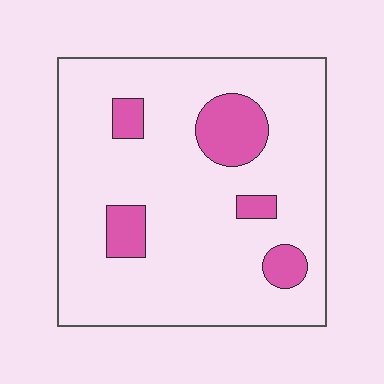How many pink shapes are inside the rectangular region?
5.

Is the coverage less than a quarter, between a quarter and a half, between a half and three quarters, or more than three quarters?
Less than a quarter.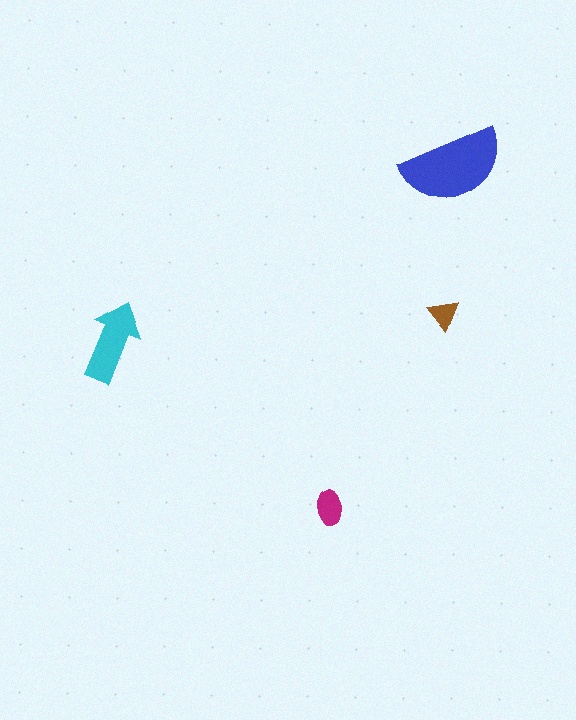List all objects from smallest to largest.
The brown triangle, the magenta ellipse, the cyan arrow, the blue semicircle.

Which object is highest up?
The blue semicircle is topmost.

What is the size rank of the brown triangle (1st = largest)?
4th.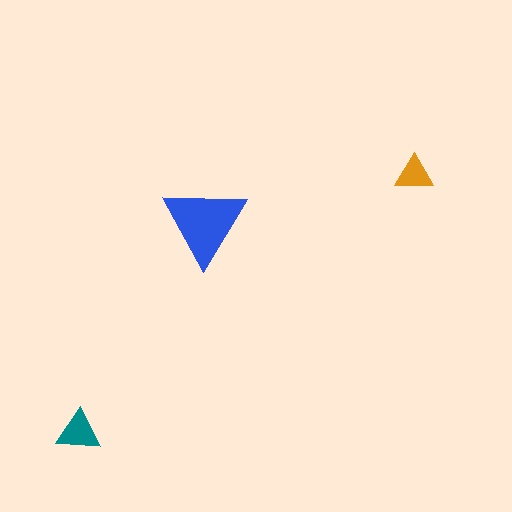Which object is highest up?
The orange triangle is topmost.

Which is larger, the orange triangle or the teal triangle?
The teal one.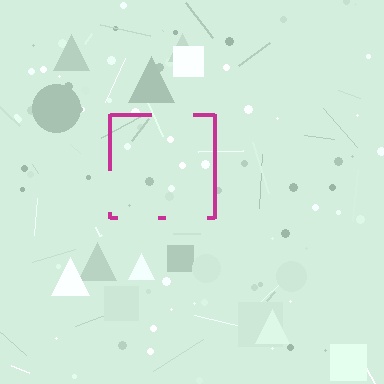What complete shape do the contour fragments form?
The contour fragments form a square.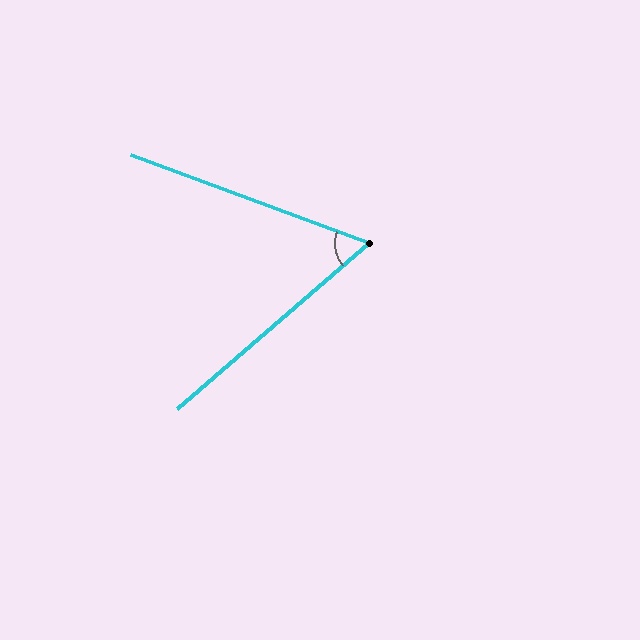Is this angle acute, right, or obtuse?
It is acute.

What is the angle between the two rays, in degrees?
Approximately 61 degrees.